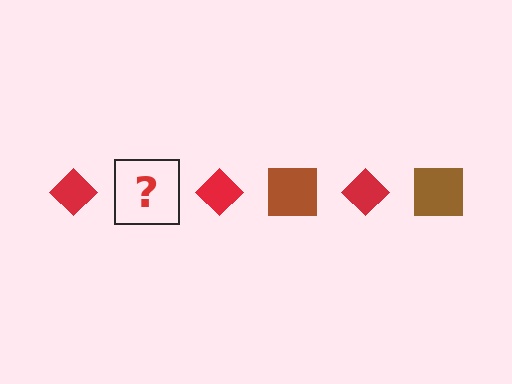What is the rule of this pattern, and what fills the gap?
The rule is that the pattern alternates between red diamond and brown square. The gap should be filled with a brown square.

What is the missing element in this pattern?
The missing element is a brown square.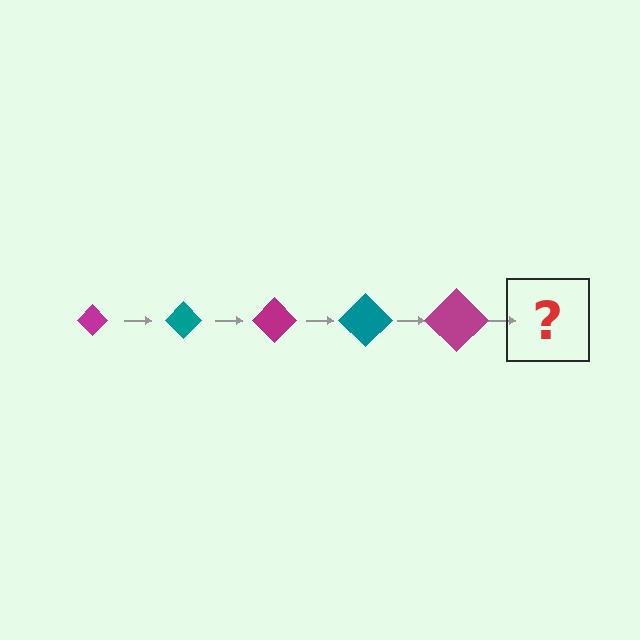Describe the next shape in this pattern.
It should be a teal diamond, larger than the previous one.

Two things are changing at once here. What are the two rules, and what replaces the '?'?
The two rules are that the diamond grows larger each step and the color cycles through magenta and teal. The '?' should be a teal diamond, larger than the previous one.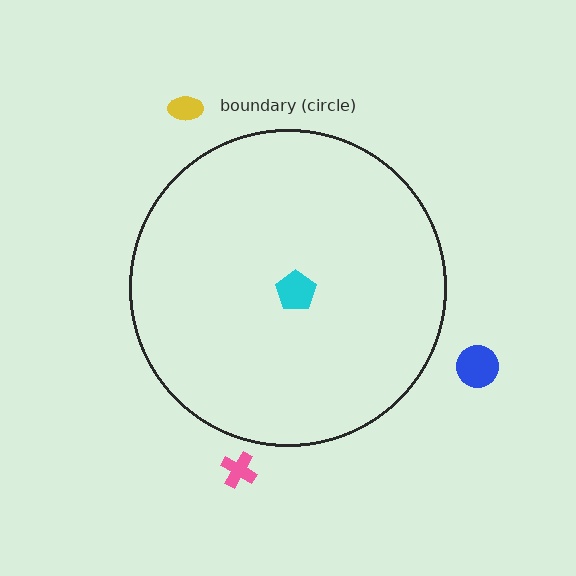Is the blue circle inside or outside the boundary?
Outside.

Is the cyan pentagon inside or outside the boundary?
Inside.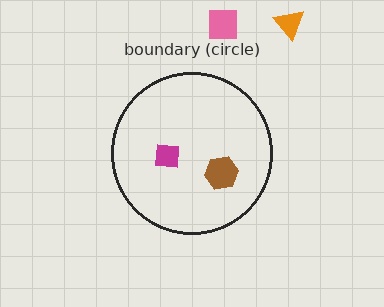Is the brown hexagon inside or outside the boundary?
Inside.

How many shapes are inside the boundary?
2 inside, 2 outside.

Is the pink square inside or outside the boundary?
Outside.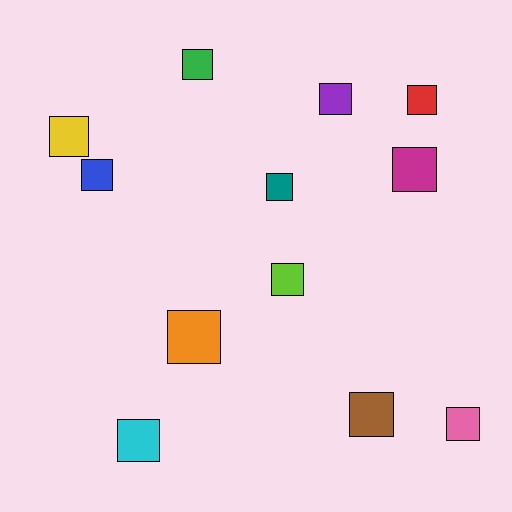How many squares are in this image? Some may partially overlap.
There are 12 squares.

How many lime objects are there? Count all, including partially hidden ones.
There is 1 lime object.